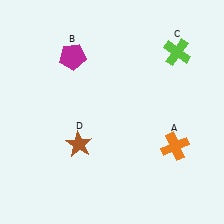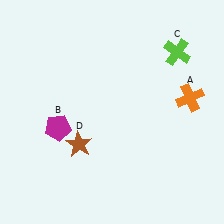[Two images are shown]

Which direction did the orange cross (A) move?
The orange cross (A) moved up.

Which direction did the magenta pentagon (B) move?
The magenta pentagon (B) moved down.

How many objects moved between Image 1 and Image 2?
2 objects moved between the two images.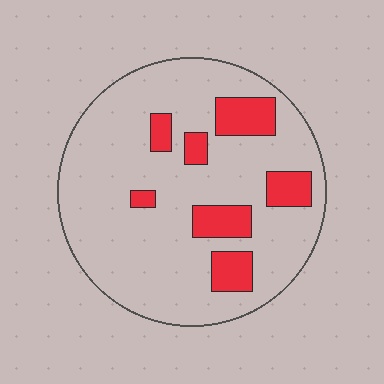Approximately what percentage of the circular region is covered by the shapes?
Approximately 15%.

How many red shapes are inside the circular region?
7.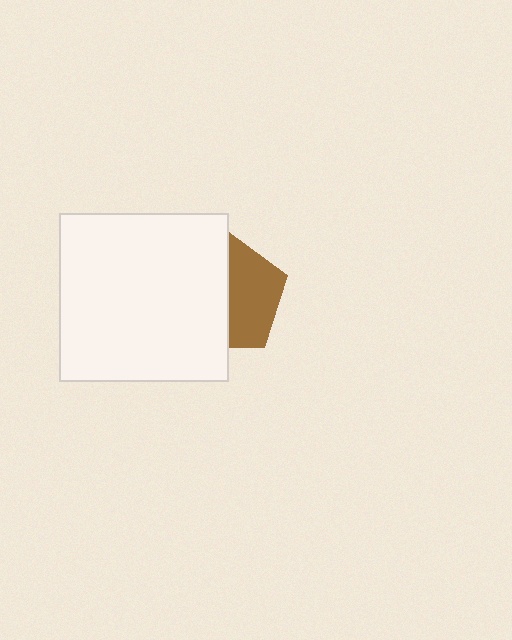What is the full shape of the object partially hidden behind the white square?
The partially hidden object is a brown pentagon.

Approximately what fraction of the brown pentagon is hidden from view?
Roughly 54% of the brown pentagon is hidden behind the white square.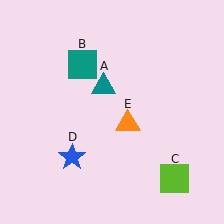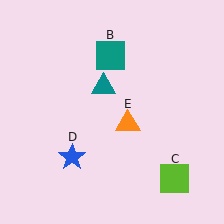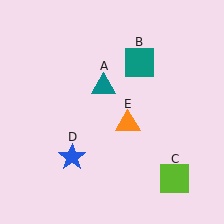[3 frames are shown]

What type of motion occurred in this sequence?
The teal square (object B) rotated clockwise around the center of the scene.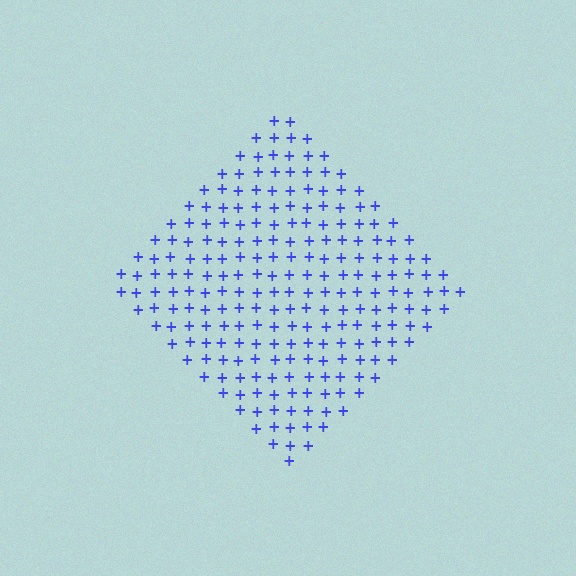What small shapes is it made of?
It is made of small plus signs.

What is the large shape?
The large shape is a diamond.